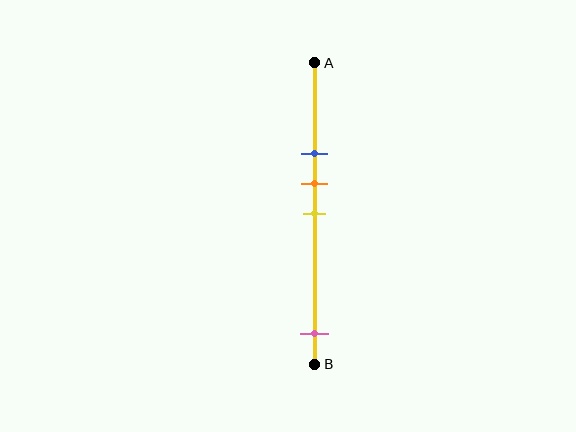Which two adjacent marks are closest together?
The orange and yellow marks are the closest adjacent pair.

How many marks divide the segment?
There are 4 marks dividing the segment.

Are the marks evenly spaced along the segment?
No, the marks are not evenly spaced.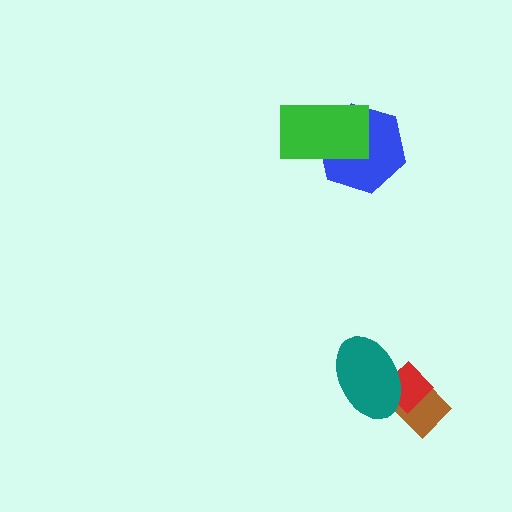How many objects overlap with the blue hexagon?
1 object overlaps with the blue hexagon.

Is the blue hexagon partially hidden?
Yes, it is partially covered by another shape.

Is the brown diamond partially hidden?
Yes, it is partially covered by another shape.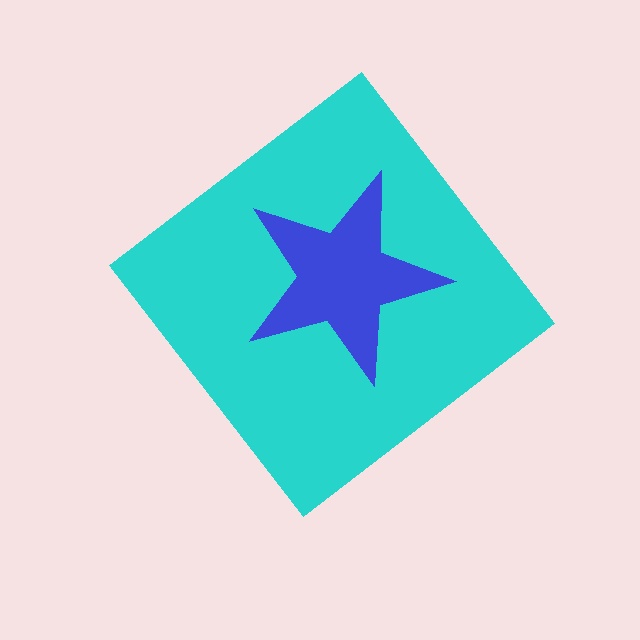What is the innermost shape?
The blue star.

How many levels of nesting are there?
2.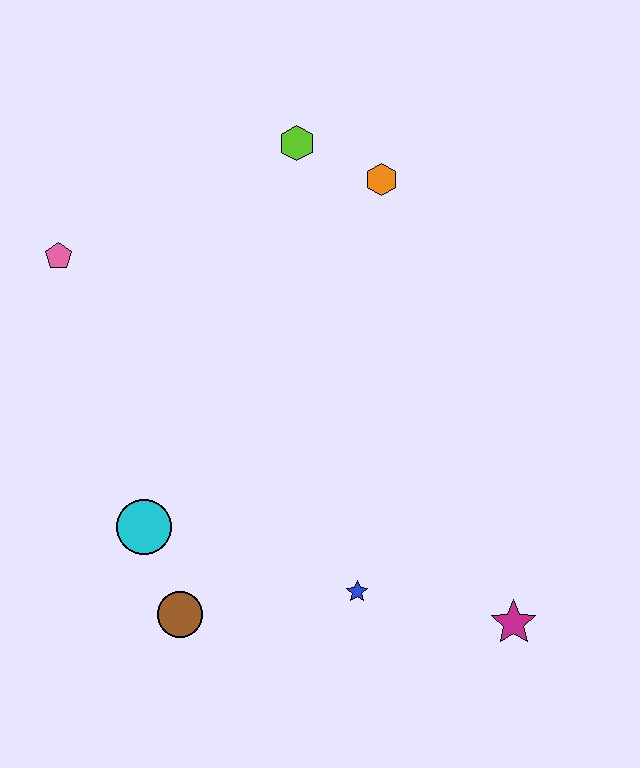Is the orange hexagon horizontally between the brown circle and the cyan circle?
No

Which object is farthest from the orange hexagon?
The brown circle is farthest from the orange hexagon.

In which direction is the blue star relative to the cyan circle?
The blue star is to the right of the cyan circle.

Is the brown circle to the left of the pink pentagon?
No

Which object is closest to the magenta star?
The blue star is closest to the magenta star.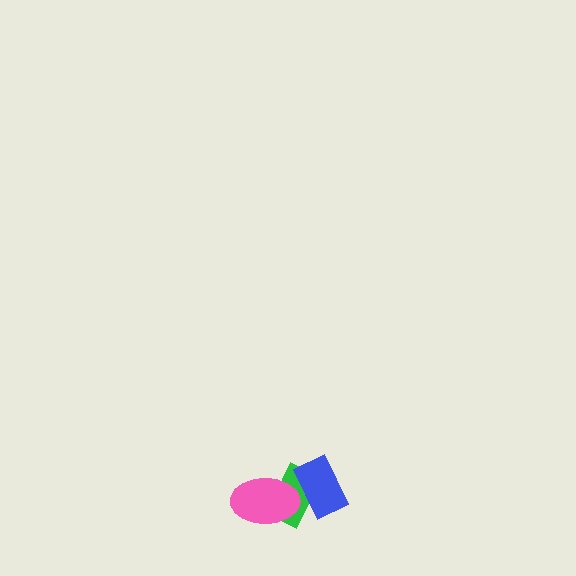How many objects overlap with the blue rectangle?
1 object overlaps with the blue rectangle.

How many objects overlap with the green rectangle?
2 objects overlap with the green rectangle.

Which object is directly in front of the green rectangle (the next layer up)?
The pink ellipse is directly in front of the green rectangle.